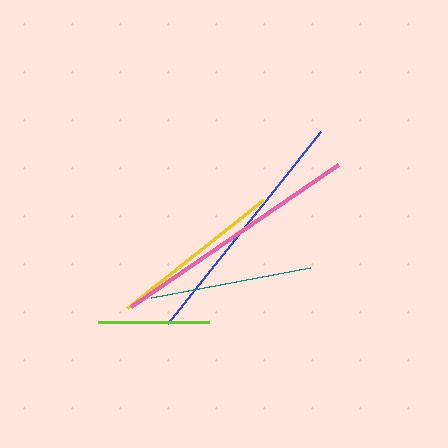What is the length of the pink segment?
The pink segment is approximately 251 pixels long.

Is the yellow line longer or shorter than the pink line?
The pink line is longer than the yellow line.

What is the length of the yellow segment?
The yellow segment is approximately 174 pixels long.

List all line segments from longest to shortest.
From longest to shortest: pink, blue, yellow, teal, lime.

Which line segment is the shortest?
The lime line is the shortest at approximately 111 pixels.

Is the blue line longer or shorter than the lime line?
The blue line is longer than the lime line.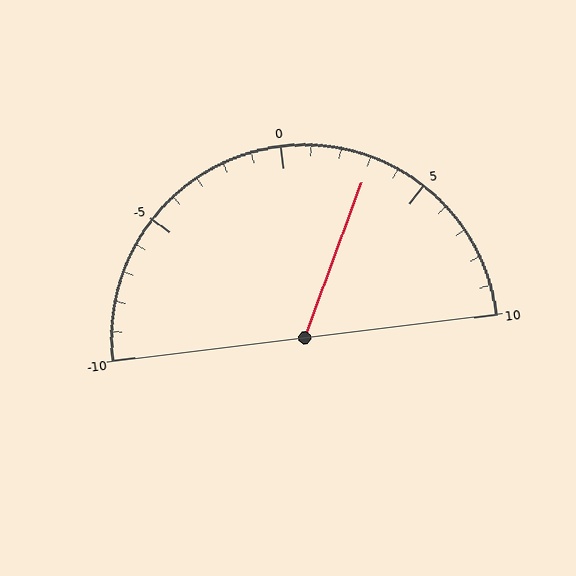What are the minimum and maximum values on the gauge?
The gauge ranges from -10 to 10.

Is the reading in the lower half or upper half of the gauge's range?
The reading is in the upper half of the range (-10 to 10).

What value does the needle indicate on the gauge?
The needle indicates approximately 3.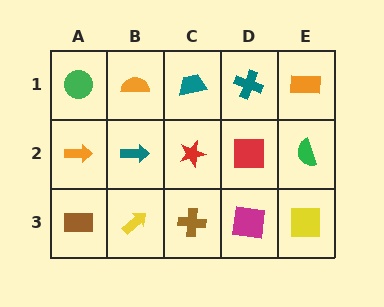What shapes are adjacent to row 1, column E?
A green semicircle (row 2, column E), a teal cross (row 1, column D).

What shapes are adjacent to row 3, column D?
A red square (row 2, column D), a brown cross (row 3, column C), a yellow square (row 3, column E).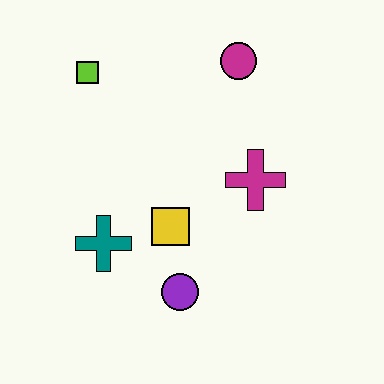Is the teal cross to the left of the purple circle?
Yes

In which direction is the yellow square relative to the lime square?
The yellow square is below the lime square.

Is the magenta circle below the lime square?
No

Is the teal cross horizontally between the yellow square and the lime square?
Yes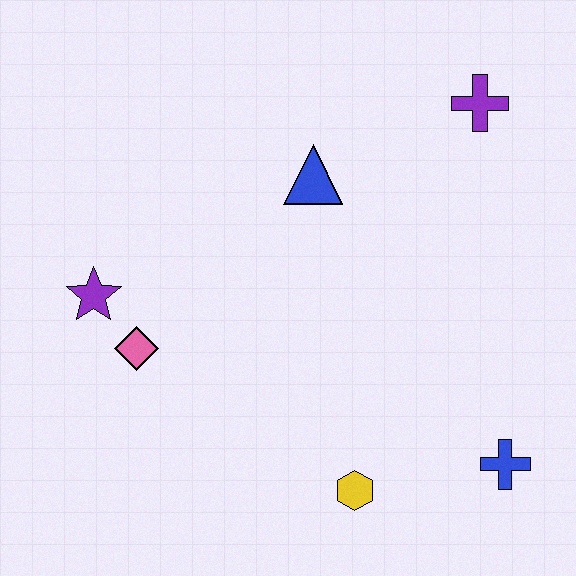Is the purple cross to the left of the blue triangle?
No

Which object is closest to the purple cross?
The blue triangle is closest to the purple cross.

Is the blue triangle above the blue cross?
Yes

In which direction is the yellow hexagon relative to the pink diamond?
The yellow hexagon is to the right of the pink diamond.